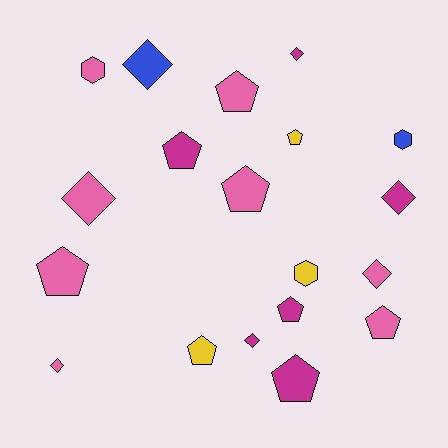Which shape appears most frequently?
Pentagon, with 9 objects.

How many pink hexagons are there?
There is 1 pink hexagon.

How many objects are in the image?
There are 19 objects.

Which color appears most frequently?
Pink, with 8 objects.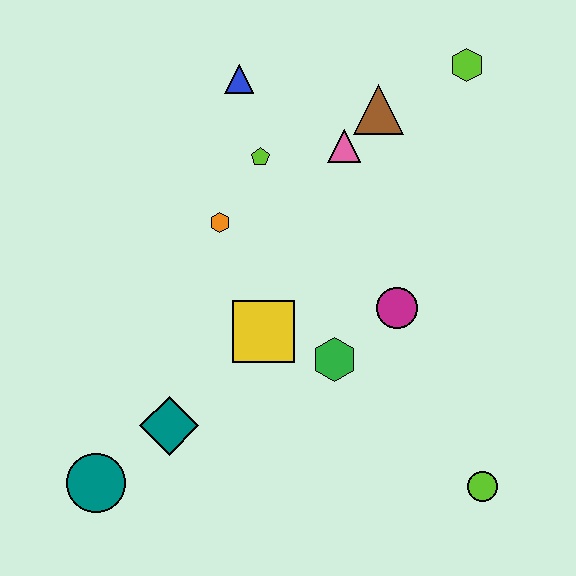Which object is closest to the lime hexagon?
The brown triangle is closest to the lime hexagon.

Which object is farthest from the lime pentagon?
The lime circle is farthest from the lime pentagon.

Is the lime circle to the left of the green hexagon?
No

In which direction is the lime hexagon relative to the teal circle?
The lime hexagon is above the teal circle.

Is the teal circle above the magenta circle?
No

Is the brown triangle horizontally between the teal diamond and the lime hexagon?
Yes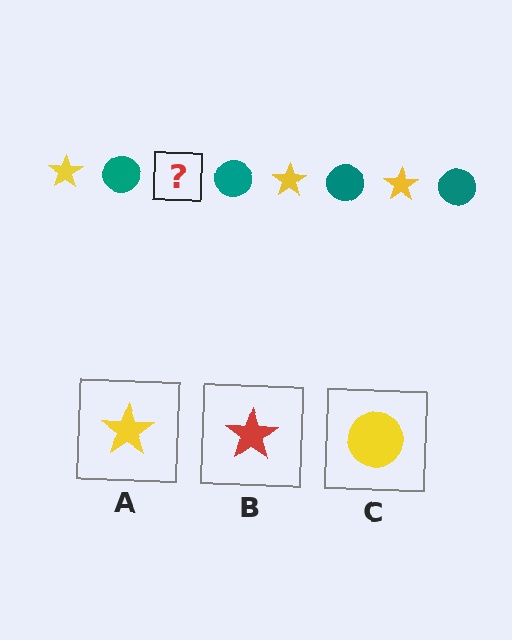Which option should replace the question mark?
Option A.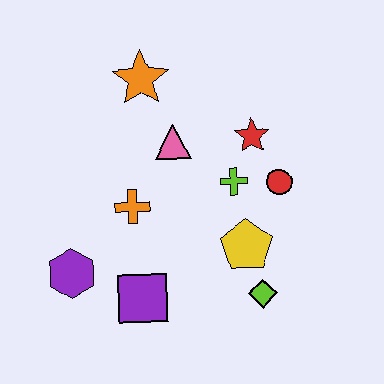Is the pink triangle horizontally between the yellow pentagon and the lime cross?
No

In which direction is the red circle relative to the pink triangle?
The red circle is to the right of the pink triangle.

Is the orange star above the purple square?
Yes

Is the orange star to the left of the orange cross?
No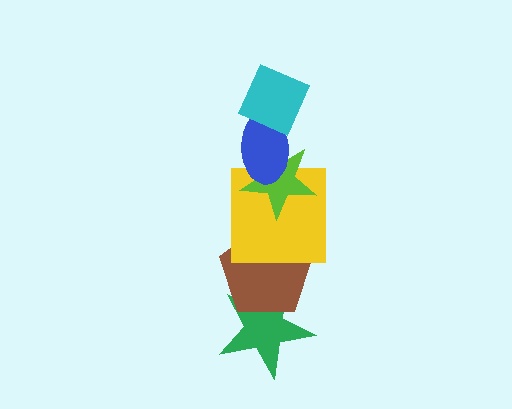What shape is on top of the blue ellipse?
The cyan diamond is on top of the blue ellipse.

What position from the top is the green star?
The green star is 6th from the top.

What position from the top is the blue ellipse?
The blue ellipse is 2nd from the top.